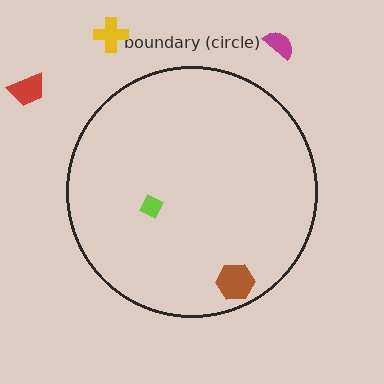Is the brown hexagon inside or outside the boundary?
Inside.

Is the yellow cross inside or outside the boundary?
Outside.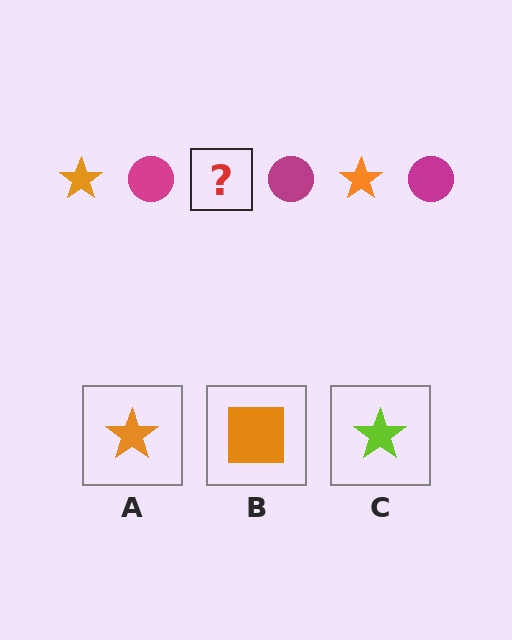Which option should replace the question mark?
Option A.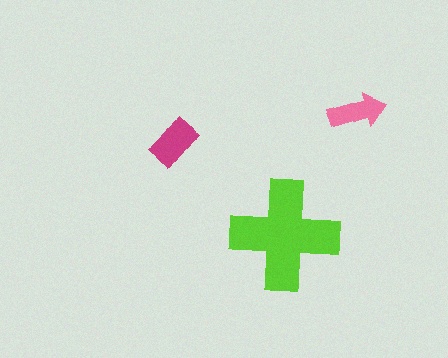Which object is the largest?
The lime cross.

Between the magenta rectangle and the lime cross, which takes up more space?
The lime cross.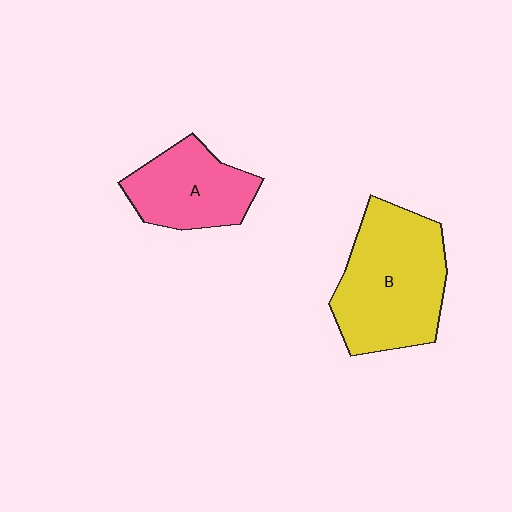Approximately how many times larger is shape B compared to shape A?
Approximately 1.6 times.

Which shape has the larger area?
Shape B (yellow).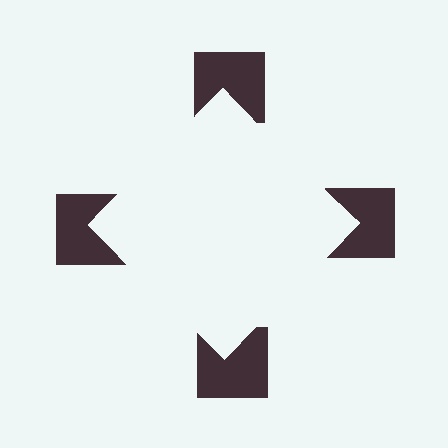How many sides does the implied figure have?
4 sides.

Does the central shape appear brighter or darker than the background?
It typically appears slightly brighter than the background, even though no actual brightness change is drawn.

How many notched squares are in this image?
There are 4 — one at each vertex of the illusory square.